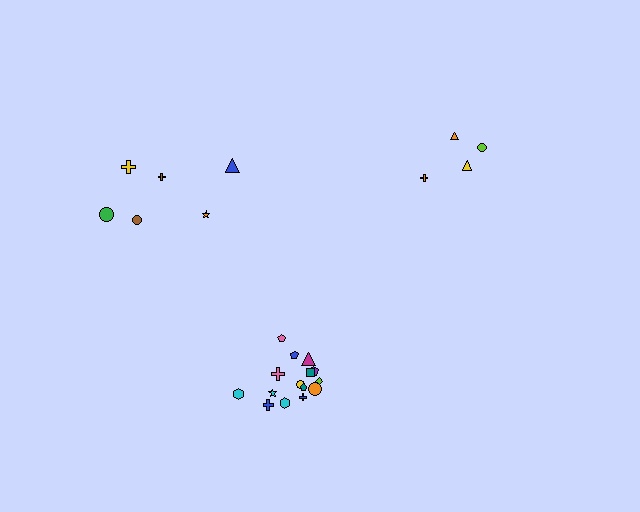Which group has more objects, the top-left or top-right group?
The top-left group.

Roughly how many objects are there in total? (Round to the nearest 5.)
Roughly 25 objects in total.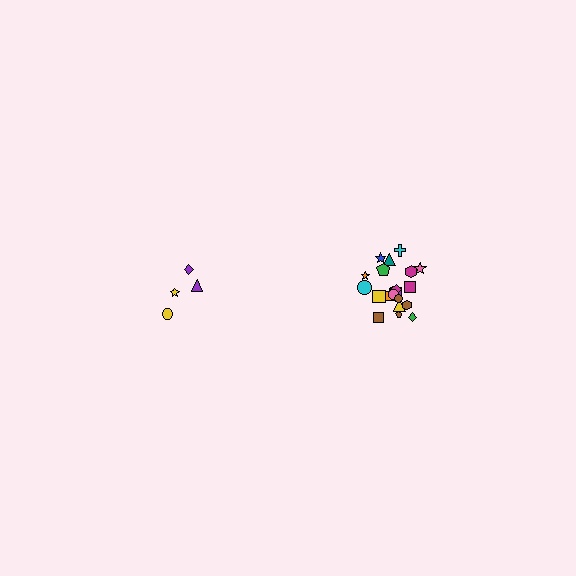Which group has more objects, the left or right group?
The right group.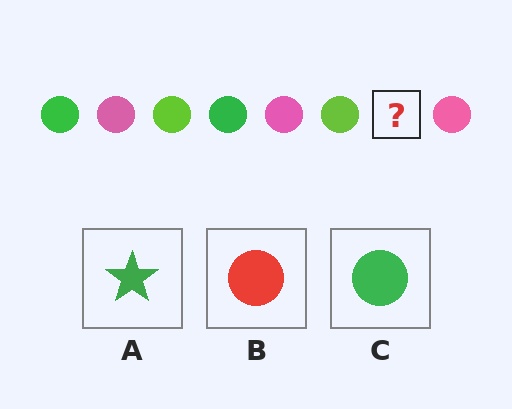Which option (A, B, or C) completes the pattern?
C.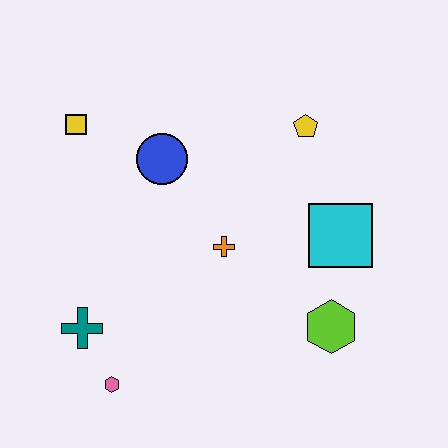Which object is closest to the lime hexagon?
The cyan square is closest to the lime hexagon.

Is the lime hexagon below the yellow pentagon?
Yes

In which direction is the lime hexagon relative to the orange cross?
The lime hexagon is to the right of the orange cross.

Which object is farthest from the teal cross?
The yellow pentagon is farthest from the teal cross.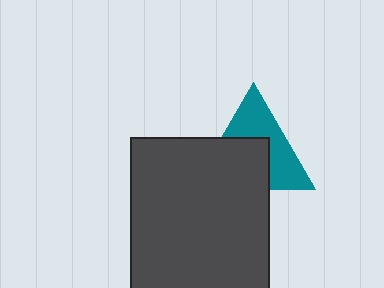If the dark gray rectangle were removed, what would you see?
You would see the complete teal triangle.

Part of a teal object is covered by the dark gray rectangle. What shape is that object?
It is a triangle.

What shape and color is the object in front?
The object in front is a dark gray rectangle.